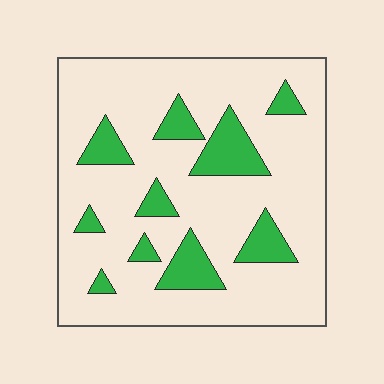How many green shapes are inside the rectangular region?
10.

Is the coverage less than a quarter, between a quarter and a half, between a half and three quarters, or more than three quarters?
Less than a quarter.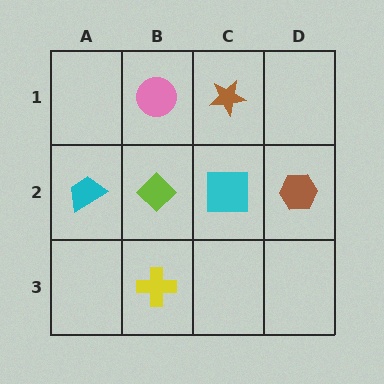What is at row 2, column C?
A cyan square.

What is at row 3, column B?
A yellow cross.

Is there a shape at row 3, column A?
No, that cell is empty.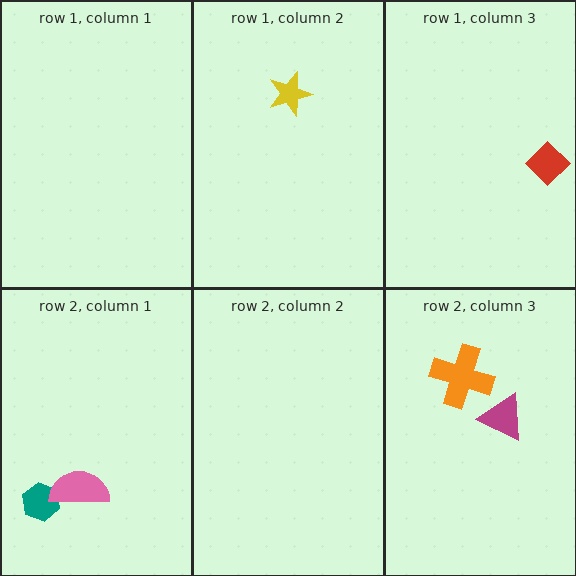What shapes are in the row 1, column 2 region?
The yellow star.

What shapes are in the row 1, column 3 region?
The red diamond.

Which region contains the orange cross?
The row 2, column 3 region.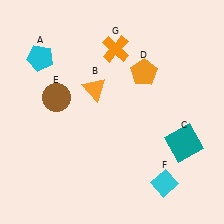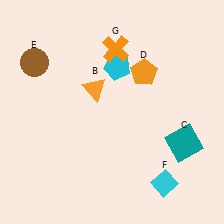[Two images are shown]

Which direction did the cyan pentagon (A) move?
The cyan pentagon (A) moved right.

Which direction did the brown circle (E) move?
The brown circle (E) moved up.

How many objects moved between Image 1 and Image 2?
2 objects moved between the two images.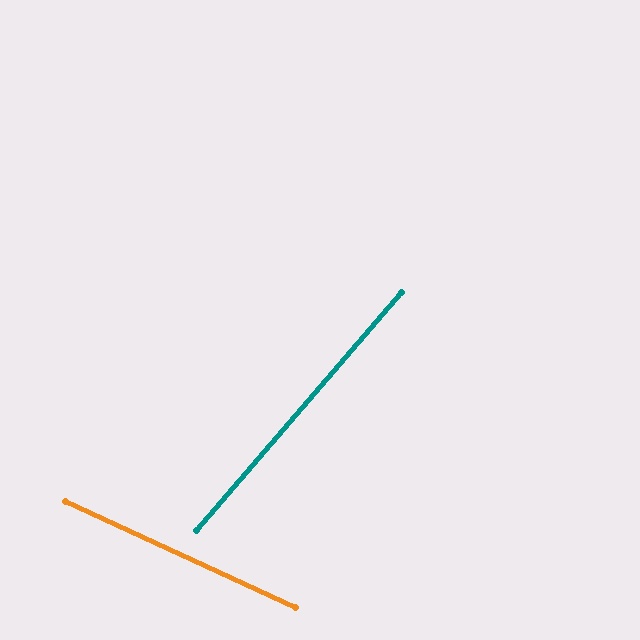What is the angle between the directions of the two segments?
Approximately 74 degrees.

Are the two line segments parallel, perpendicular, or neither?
Neither parallel nor perpendicular — they differ by about 74°.